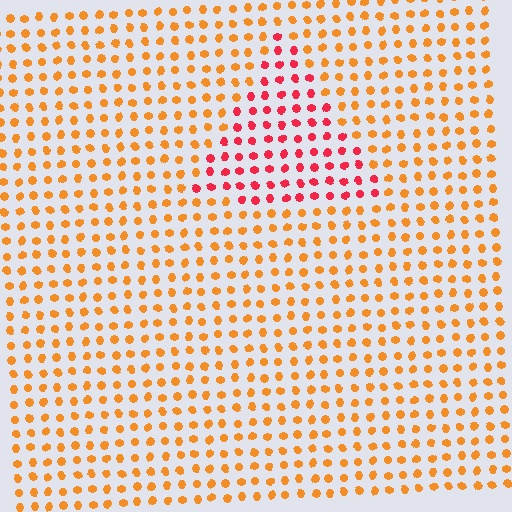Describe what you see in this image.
The image is filled with small orange elements in a uniform arrangement. A triangle-shaped region is visible where the elements are tinted to a slightly different hue, forming a subtle color boundary.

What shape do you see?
I see a triangle.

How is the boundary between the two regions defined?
The boundary is defined purely by a slight shift in hue (about 40 degrees). Spacing, size, and orientation are identical on both sides.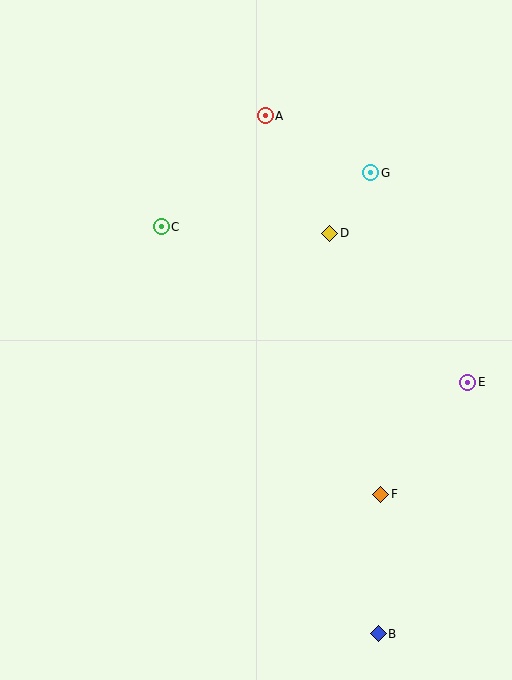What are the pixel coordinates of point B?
Point B is at (378, 634).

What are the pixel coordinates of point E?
Point E is at (468, 382).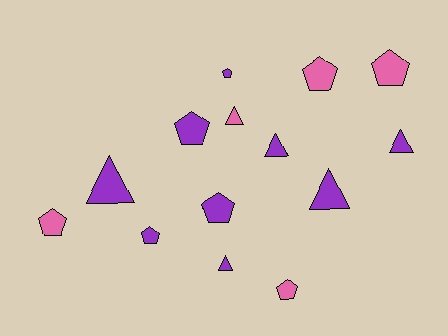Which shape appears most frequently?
Pentagon, with 8 objects.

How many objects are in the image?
There are 14 objects.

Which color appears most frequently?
Purple, with 9 objects.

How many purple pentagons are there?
There are 4 purple pentagons.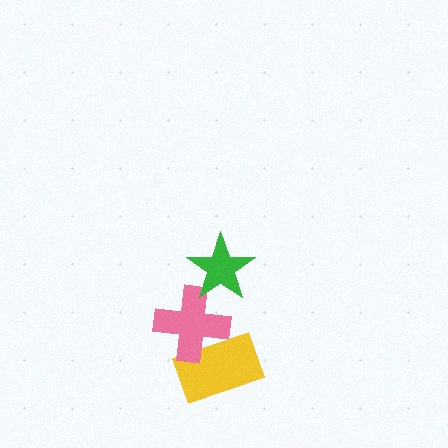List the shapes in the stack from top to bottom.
From top to bottom: the green star, the pink cross, the yellow rectangle.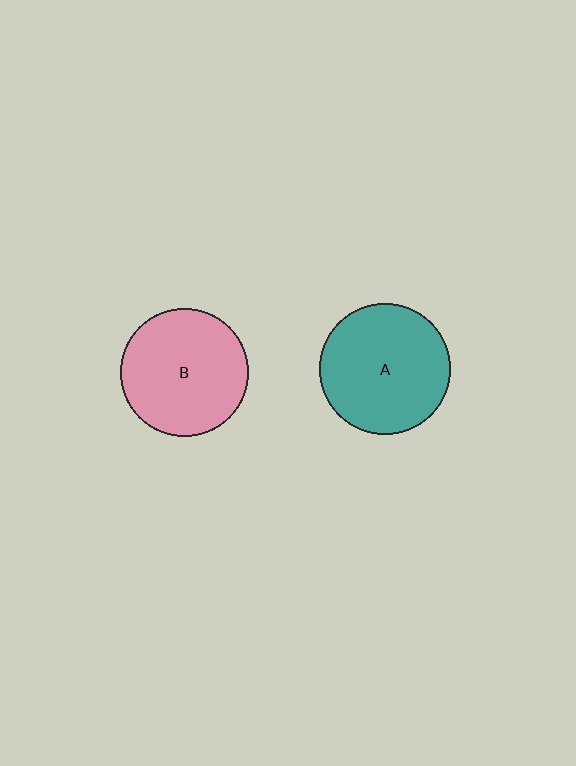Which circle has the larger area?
Circle A (teal).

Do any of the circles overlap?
No, none of the circles overlap.